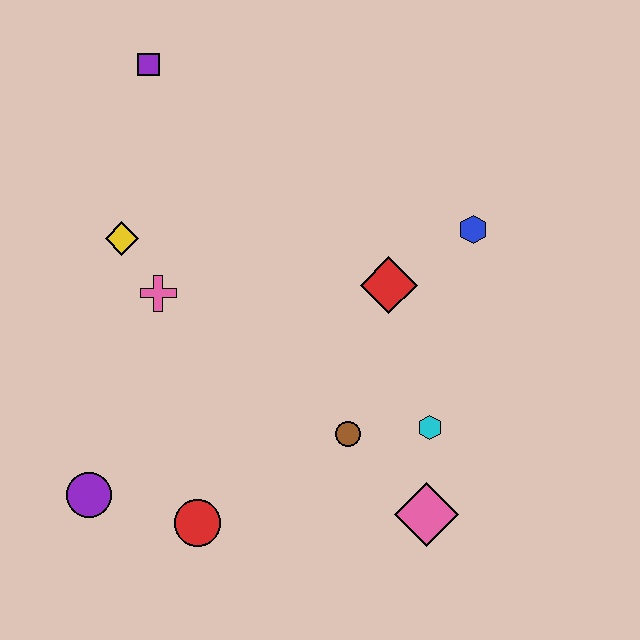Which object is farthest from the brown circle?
The purple square is farthest from the brown circle.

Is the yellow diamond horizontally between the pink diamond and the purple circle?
Yes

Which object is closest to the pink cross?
The yellow diamond is closest to the pink cross.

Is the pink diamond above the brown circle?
No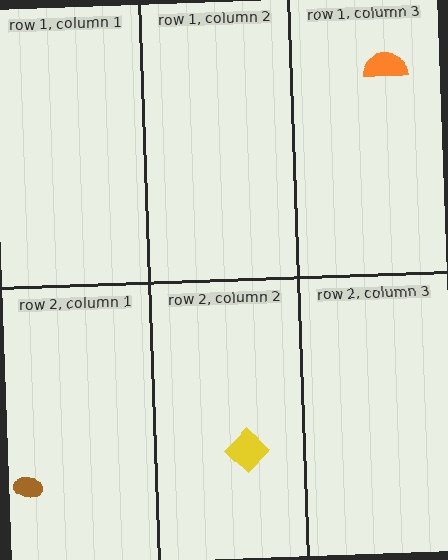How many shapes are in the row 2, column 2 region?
1.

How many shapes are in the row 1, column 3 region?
1.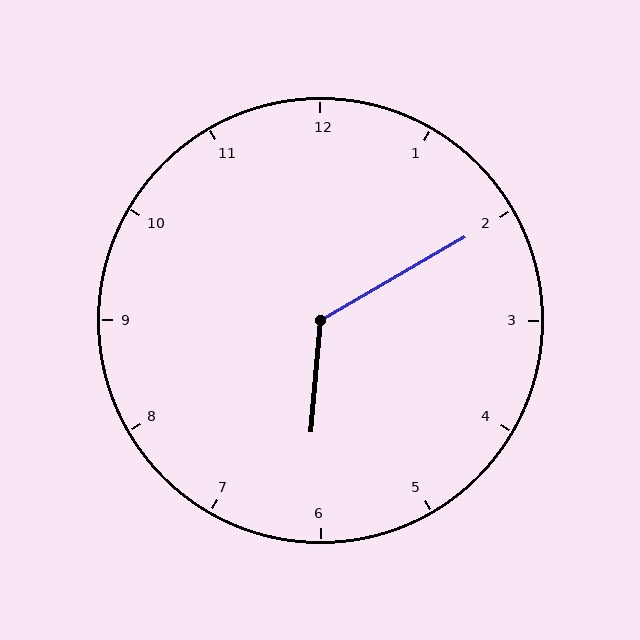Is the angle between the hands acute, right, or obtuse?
It is obtuse.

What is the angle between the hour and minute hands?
Approximately 125 degrees.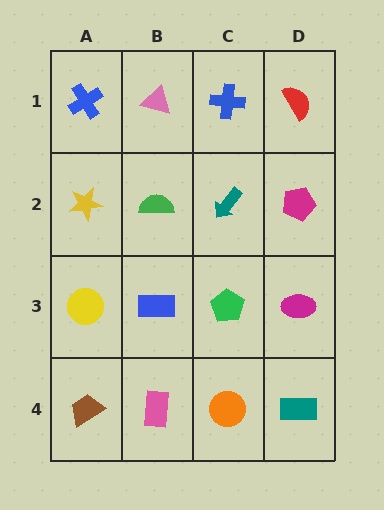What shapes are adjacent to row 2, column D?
A red semicircle (row 1, column D), a magenta ellipse (row 3, column D), a teal arrow (row 2, column C).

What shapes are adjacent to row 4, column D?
A magenta ellipse (row 3, column D), an orange circle (row 4, column C).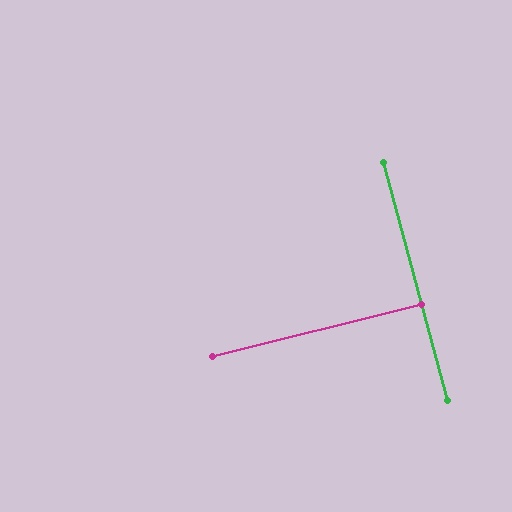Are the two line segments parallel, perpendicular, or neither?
Perpendicular — they meet at approximately 89°.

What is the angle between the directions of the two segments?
Approximately 89 degrees.